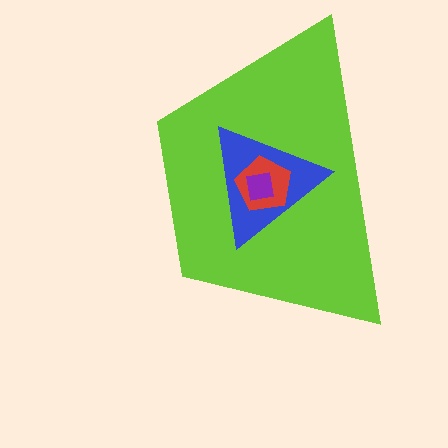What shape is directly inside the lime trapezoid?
The blue triangle.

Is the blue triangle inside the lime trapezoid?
Yes.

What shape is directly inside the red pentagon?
The purple square.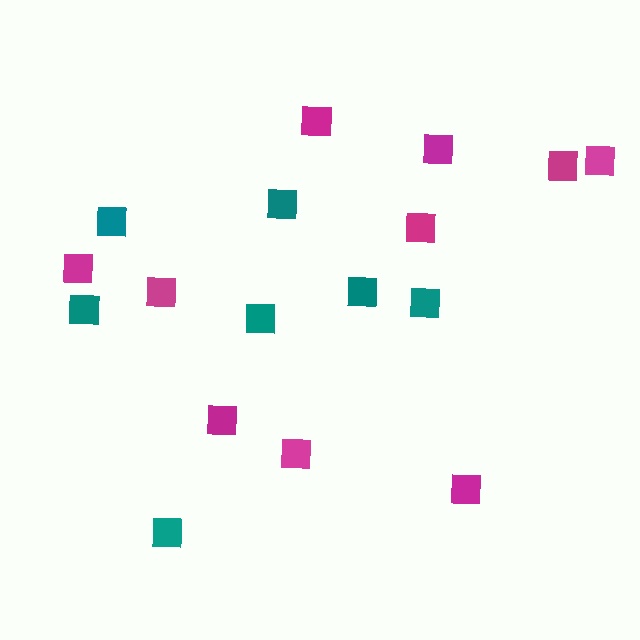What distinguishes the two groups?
There are 2 groups: one group of magenta squares (10) and one group of teal squares (7).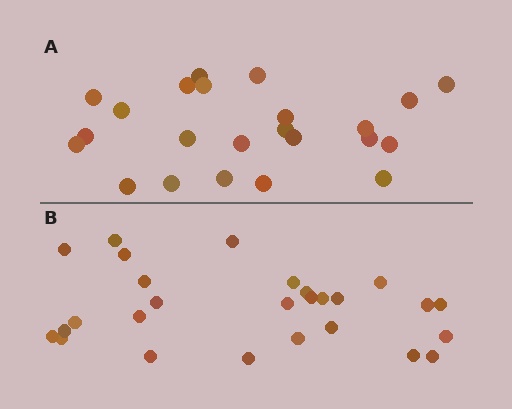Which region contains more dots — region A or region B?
Region B (the bottom region) has more dots.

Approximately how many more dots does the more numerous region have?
Region B has about 4 more dots than region A.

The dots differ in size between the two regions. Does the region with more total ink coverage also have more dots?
No. Region A has more total ink coverage because its dots are larger, but region B actually contains more individual dots. Total area can be misleading — the number of items is what matters here.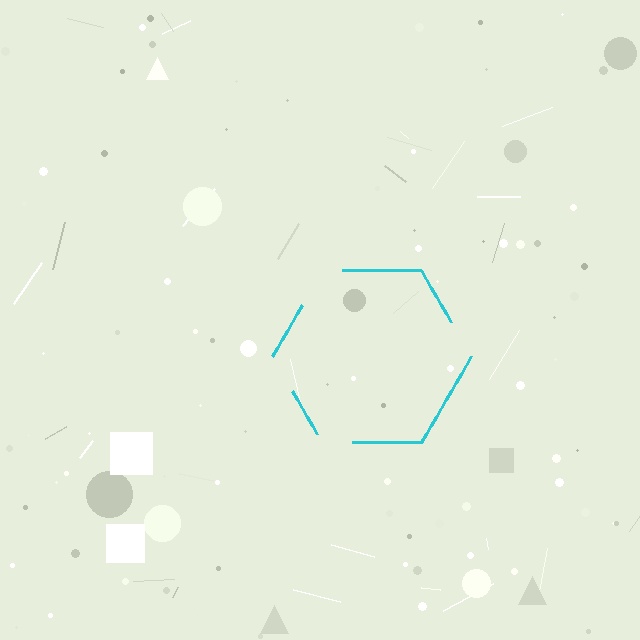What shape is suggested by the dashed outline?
The dashed outline suggests a hexagon.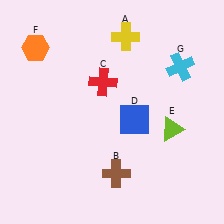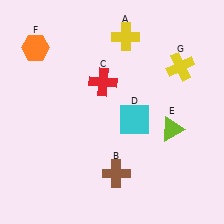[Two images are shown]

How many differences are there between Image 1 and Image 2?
There are 2 differences between the two images.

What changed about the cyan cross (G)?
In Image 1, G is cyan. In Image 2, it changed to yellow.